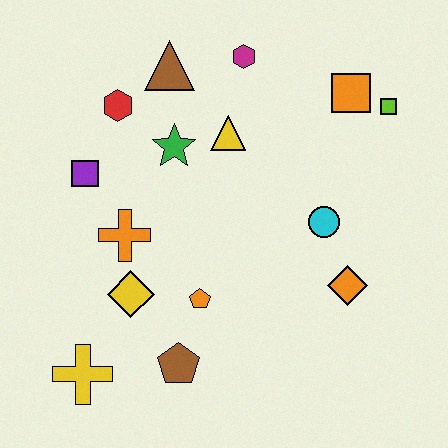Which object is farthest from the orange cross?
The lime square is farthest from the orange cross.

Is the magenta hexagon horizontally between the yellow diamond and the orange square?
Yes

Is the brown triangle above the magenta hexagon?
No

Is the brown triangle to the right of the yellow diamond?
Yes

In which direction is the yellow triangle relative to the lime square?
The yellow triangle is to the left of the lime square.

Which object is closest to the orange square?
The lime square is closest to the orange square.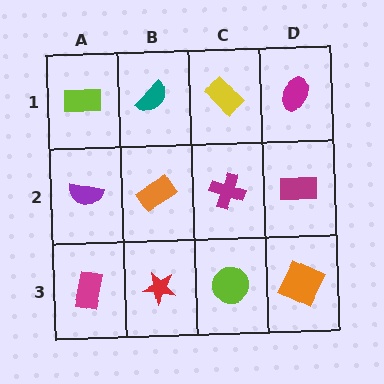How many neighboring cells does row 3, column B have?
3.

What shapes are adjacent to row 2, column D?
A magenta ellipse (row 1, column D), an orange square (row 3, column D), a magenta cross (row 2, column C).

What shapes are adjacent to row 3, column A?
A purple semicircle (row 2, column A), a red star (row 3, column B).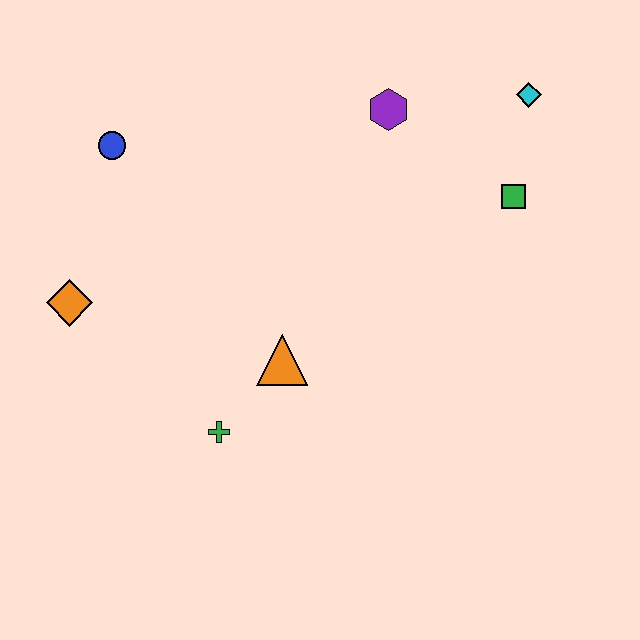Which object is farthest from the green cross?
The cyan diamond is farthest from the green cross.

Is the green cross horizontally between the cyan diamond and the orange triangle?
No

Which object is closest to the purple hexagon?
The cyan diamond is closest to the purple hexagon.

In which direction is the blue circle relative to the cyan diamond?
The blue circle is to the left of the cyan diamond.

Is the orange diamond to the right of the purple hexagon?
No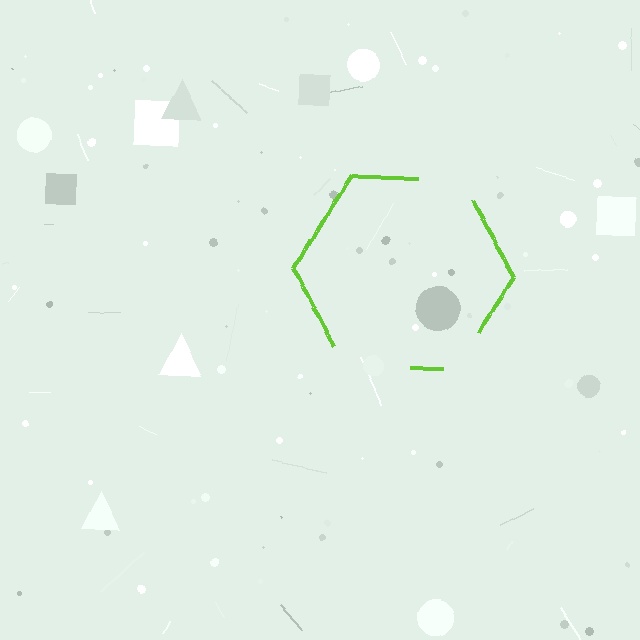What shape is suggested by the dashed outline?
The dashed outline suggests a hexagon.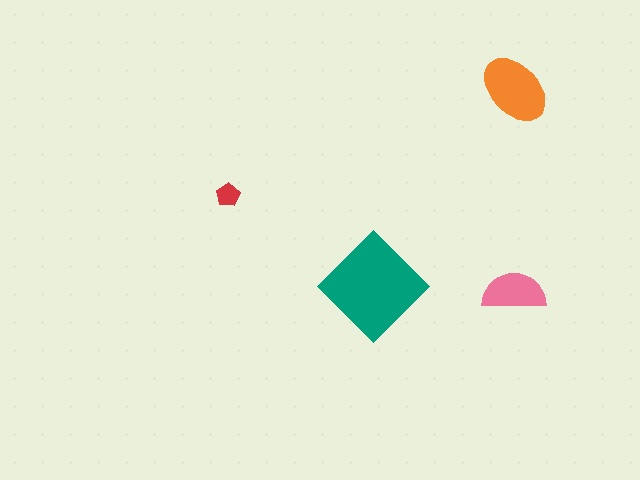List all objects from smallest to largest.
The red pentagon, the pink semicircle, the orange ellipse, the teal diamond.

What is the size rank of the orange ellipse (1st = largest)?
2nd.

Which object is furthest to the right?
The orange ellipse is rightmost.